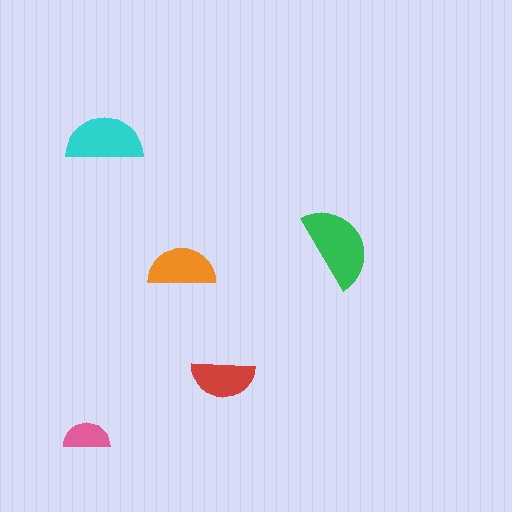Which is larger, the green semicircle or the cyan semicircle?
The green one.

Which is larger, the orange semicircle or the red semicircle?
The orange one.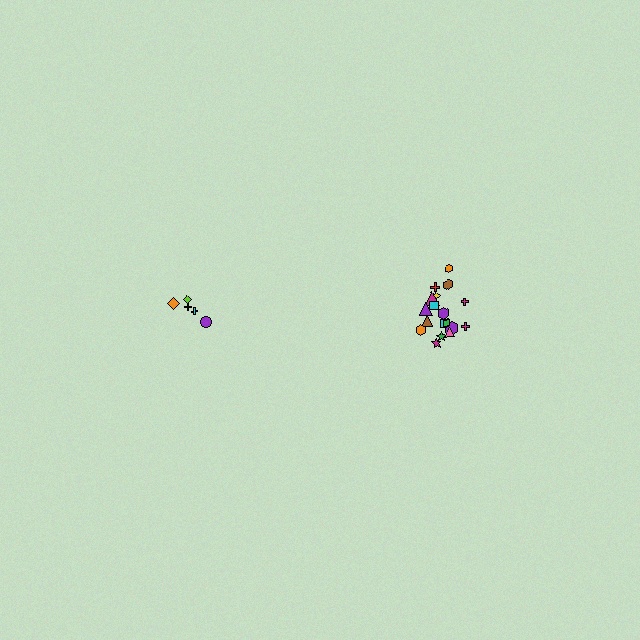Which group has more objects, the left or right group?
The right group.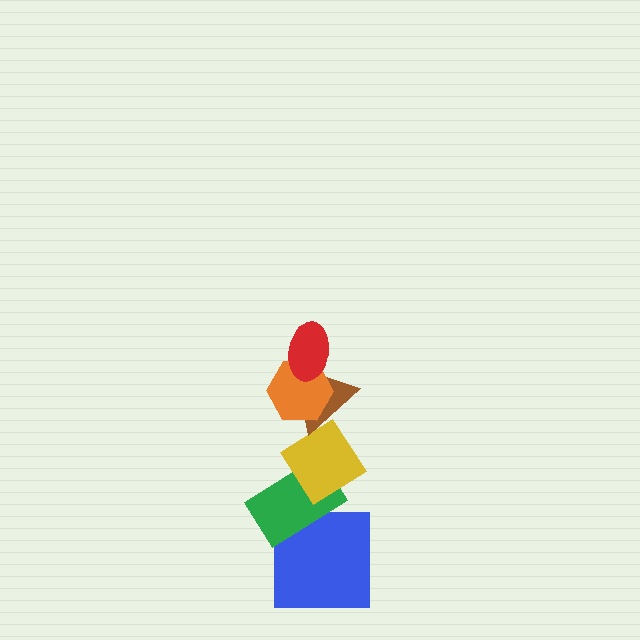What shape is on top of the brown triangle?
The orange hexagon is on top of the brown triangle.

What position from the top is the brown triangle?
The brown triangle is 3rd from the top.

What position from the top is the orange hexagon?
The orange hexagon is 2nd from the top.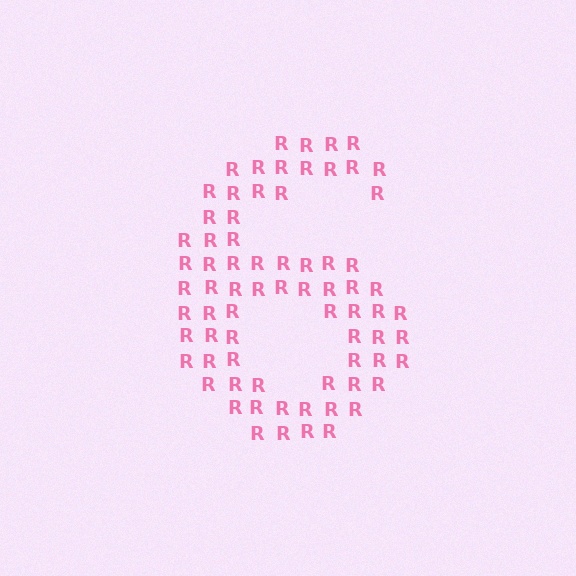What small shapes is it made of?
It is made of small letter R's.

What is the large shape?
The large shape is the digit 6.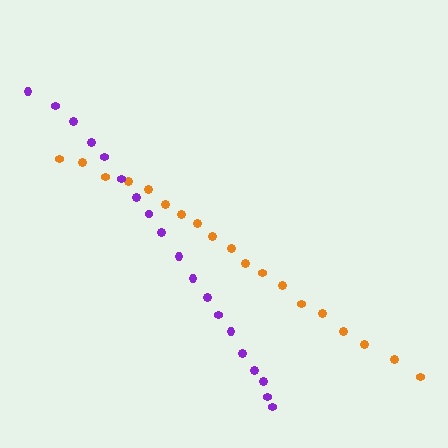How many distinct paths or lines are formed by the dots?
There are 2 distinct paths.